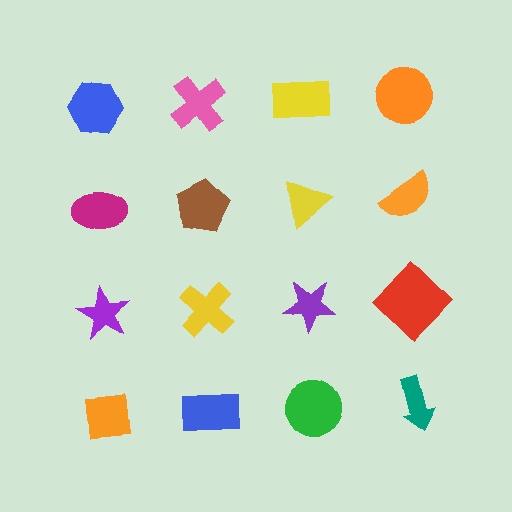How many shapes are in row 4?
4 shapes.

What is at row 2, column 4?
An orange semicircle.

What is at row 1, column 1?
A blue hexagon.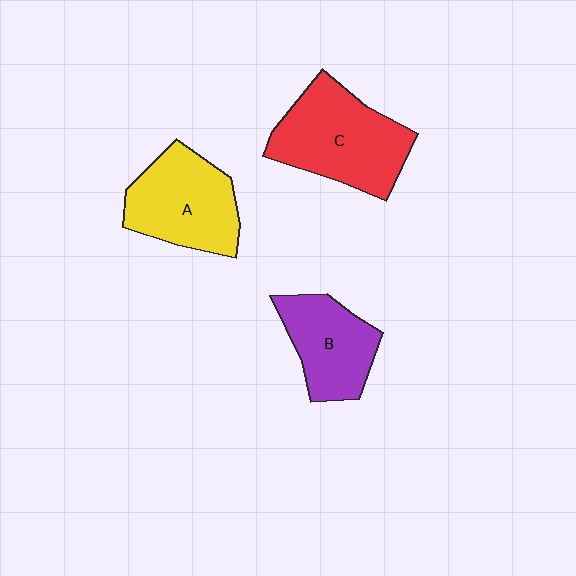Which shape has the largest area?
Shape C (red).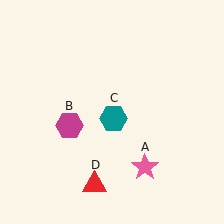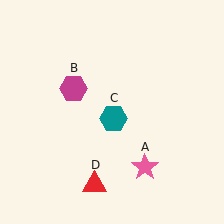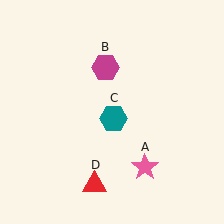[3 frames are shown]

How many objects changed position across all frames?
1 object changed position: magenta hexagon (object B).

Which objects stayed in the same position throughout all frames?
Pink star (object A) and teal hexagon (object C) and red triangle (object D) remained stationary.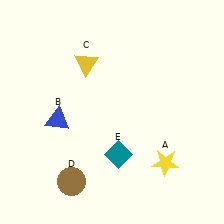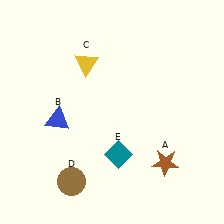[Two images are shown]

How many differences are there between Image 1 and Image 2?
There is 1 difference between the two images.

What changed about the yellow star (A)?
In Image 1, A is yellow. In Image 2, it changed to brown.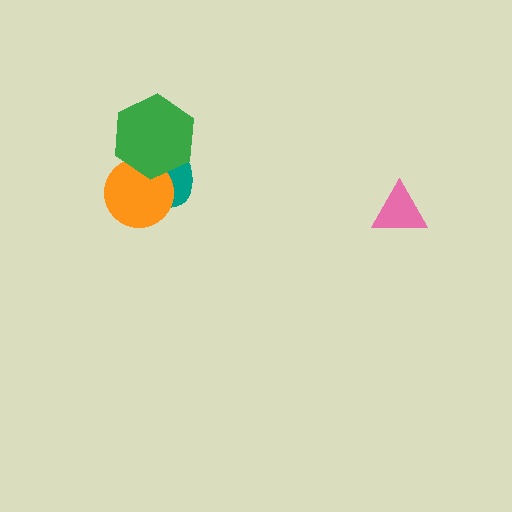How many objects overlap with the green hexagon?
2 objects overlap with the green hexagon.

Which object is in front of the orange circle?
The green hexagon is in front of the orange circle.